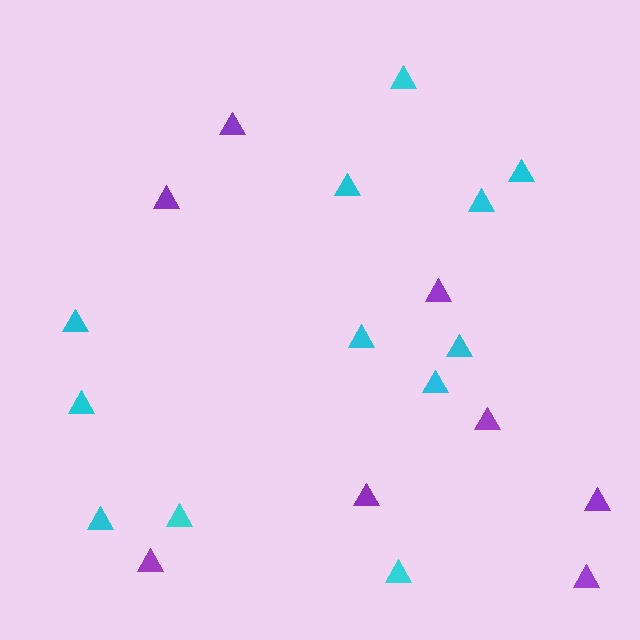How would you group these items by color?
There are 2 groups: one group of cyan triangles (12) and one group of purple triangles (8).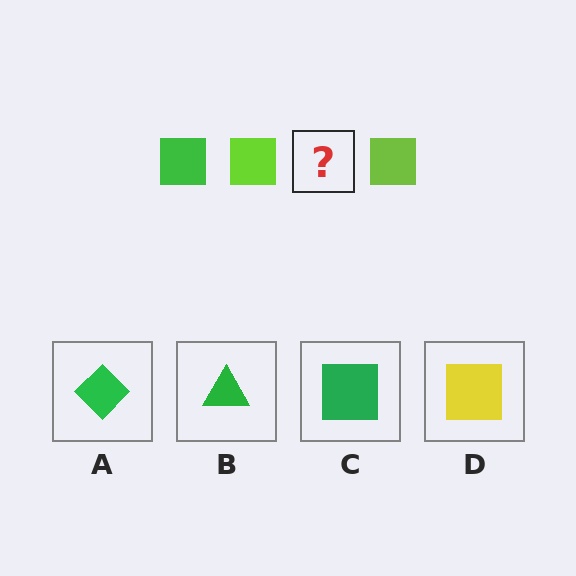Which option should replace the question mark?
Option C.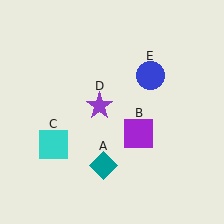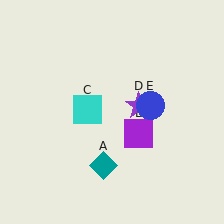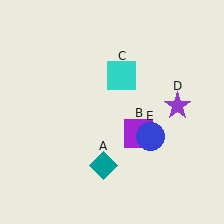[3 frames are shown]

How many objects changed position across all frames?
3 objects changed position: cyan square (object C), purple star (object D), blue circle (object E).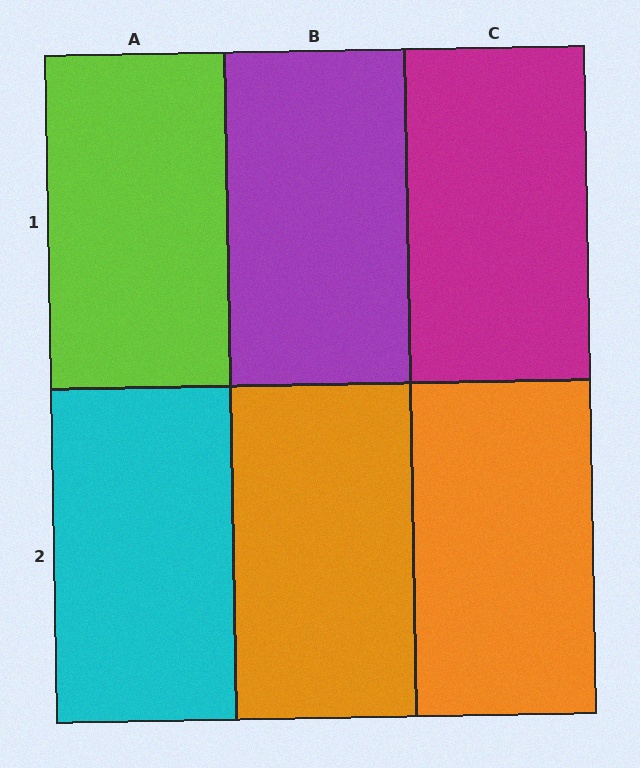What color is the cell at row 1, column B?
Purple.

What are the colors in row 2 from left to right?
Cyan, orange, orange.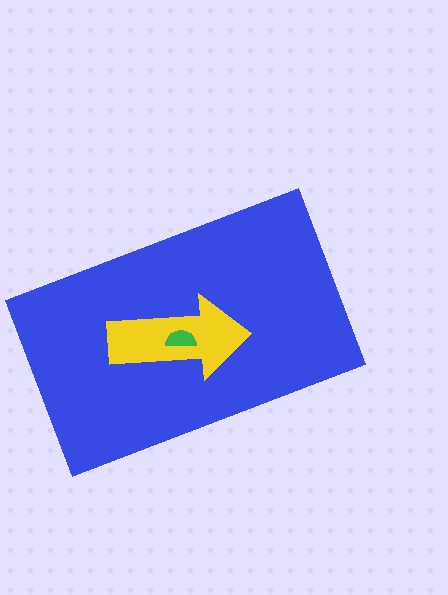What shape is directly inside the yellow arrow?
The green semicircle.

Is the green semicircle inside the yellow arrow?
Yes.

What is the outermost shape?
The blue rectangle.